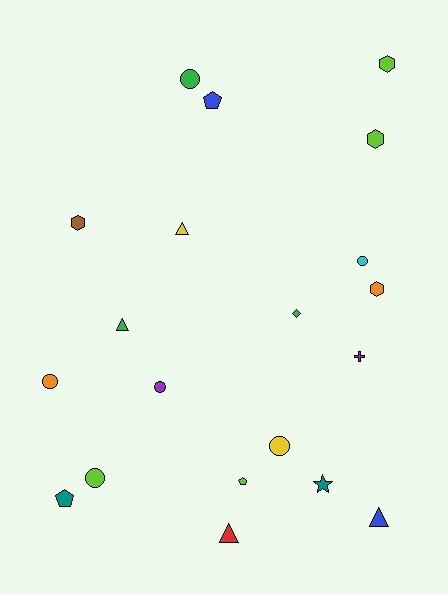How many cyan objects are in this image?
There is 1 cyan object.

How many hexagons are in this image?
There are 4 hexagons.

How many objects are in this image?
There are 20 objects.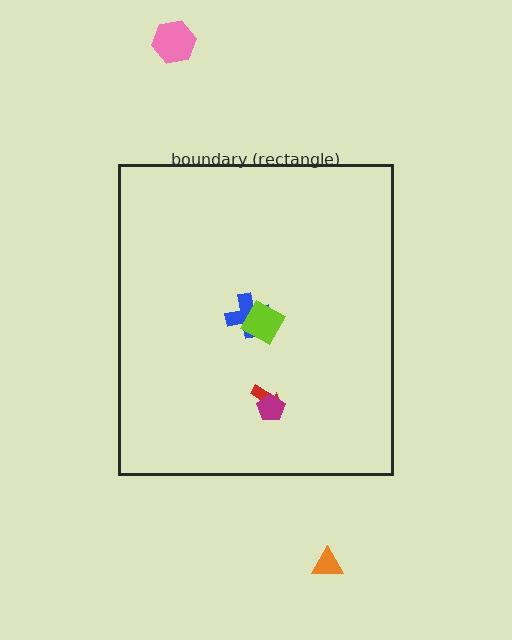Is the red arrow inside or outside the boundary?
Inside.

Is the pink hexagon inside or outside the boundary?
Outside.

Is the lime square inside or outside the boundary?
Inside.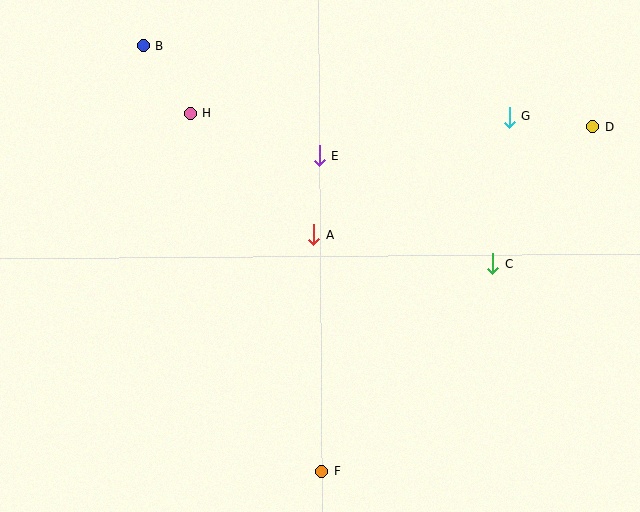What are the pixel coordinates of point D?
Point D is at (593, 127).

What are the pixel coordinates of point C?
Point C is at (493, 264).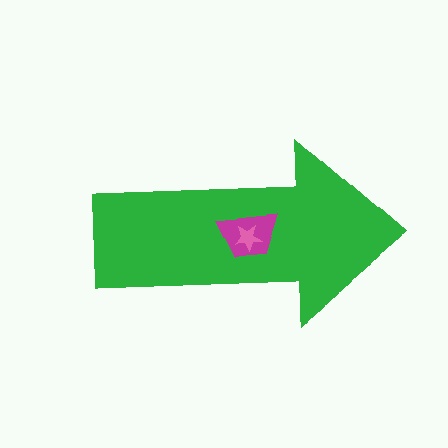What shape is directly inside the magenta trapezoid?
The pink star.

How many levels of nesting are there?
3.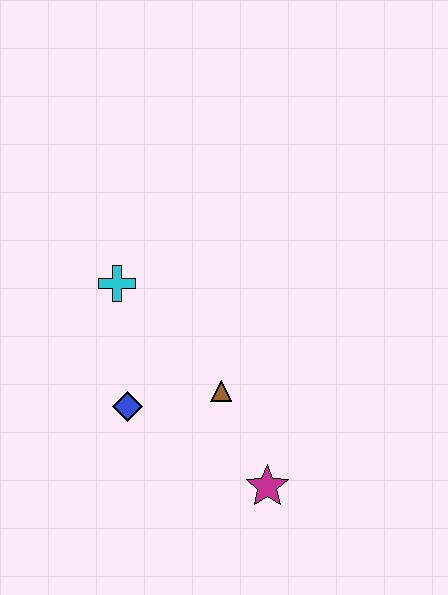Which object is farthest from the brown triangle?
The cyan cross is farthest from the brown triangle.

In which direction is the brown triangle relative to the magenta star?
The brown triangle is above the magenta star.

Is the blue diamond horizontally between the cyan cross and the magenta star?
Yes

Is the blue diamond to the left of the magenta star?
Yes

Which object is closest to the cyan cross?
The blue diamond is closest to the cyan cross.